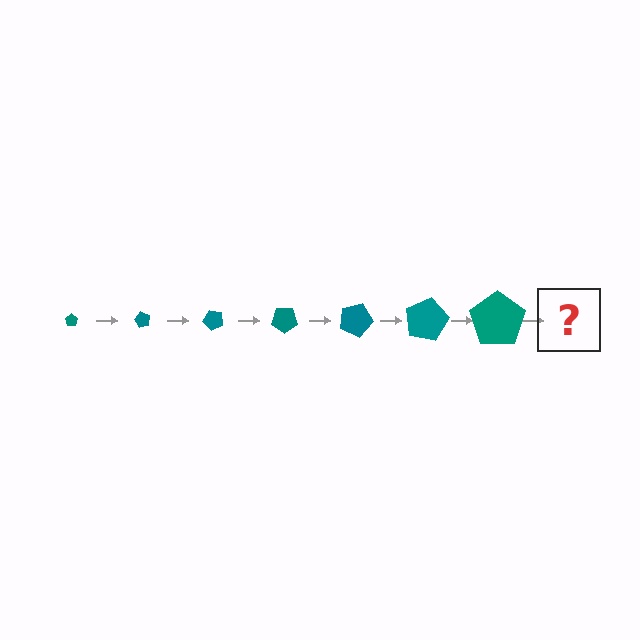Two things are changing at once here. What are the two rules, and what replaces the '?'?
The two rules are that the pentagon grows larger each step and it rotates 60 degrees each step. The '?' should be a pentagon, larger than the previous one and rotated 420 degrees from the start.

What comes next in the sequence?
The next element should be a pentagon, larger than the previous one and rotated 420 degrees from the start.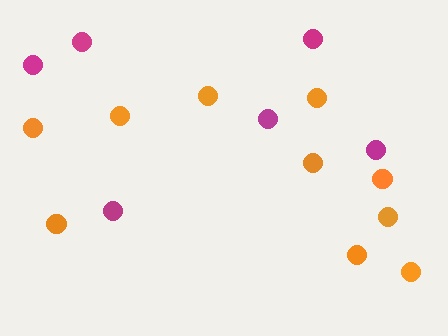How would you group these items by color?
There are 2 groups: one group of magenta circles (6) and one group of orange circles (10).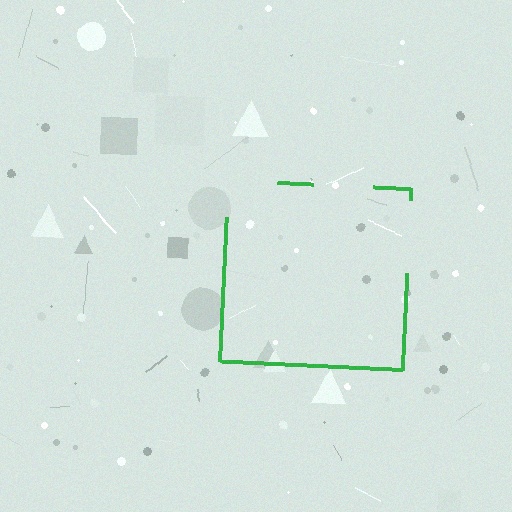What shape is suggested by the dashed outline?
The dashed outline suggests a square.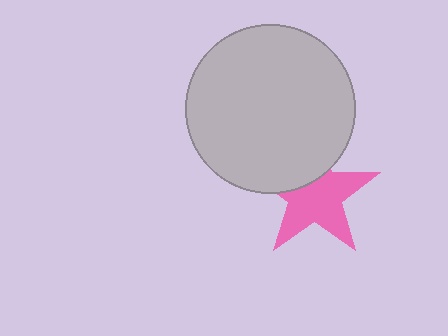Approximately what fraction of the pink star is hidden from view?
Roughly 33% of the pink star is hidden behind the light gray circle.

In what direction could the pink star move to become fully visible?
The pink star could move down. That would shift it out from behind the light gray circle entirely.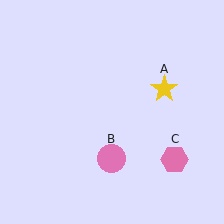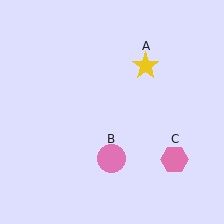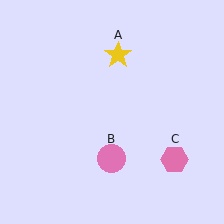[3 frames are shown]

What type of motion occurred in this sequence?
The yellow star (object A) rotated counterclockwise around the center of the scene.